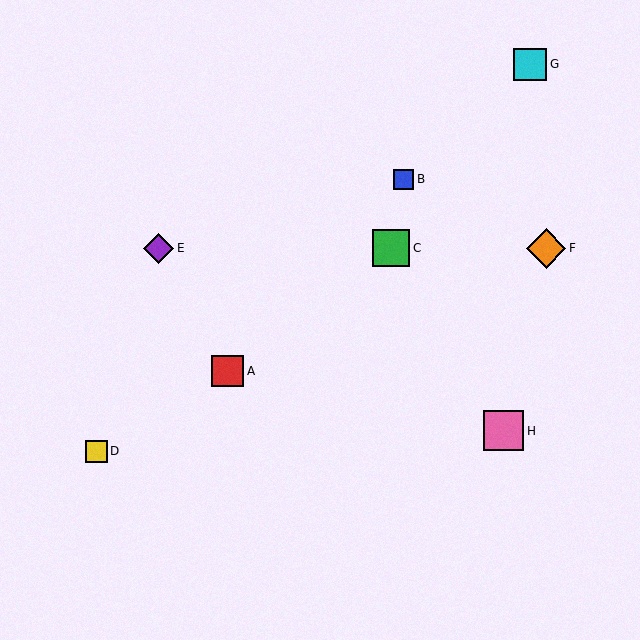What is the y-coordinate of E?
Object E is at y≈248.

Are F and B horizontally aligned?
No, F is at y≈248 and B is at y≈179.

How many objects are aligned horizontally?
3 objects (C, E, F) are aligned horizontally.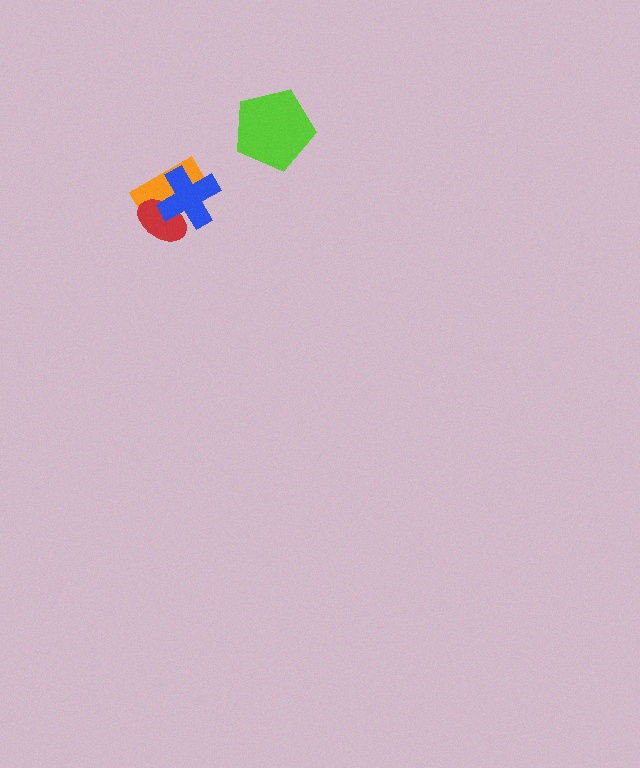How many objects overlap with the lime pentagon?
0 objects overlap with the lime pentagon.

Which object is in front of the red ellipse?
The blue cross is in front of the red ellipse.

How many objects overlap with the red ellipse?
2 objects overlap with the red ellipse.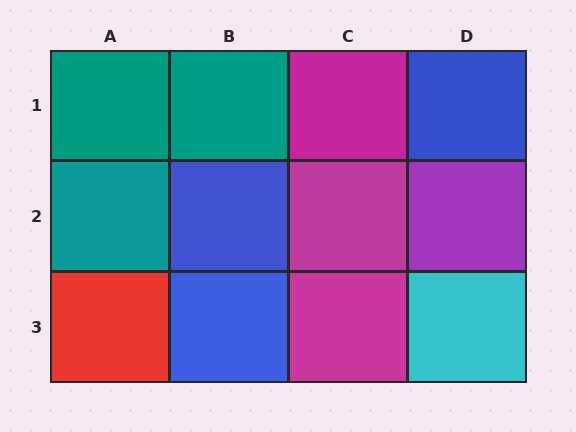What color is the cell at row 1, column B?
Teal.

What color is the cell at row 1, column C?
Magenta.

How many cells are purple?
1 cell is purple.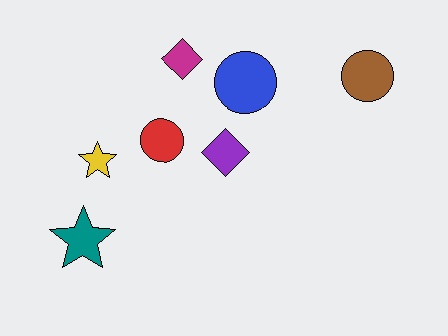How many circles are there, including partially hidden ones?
There are 3 circles.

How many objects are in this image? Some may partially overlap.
There are 7 objects.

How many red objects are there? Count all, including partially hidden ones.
There is 1 red object.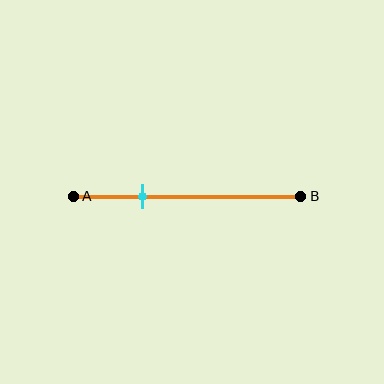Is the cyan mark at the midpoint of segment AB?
No, the mark is at about 30% from A, not at the 50% midpoint.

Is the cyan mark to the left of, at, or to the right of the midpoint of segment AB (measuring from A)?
The cyan mark is to the left of the midpoint of segment AB.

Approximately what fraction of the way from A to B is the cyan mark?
The cyan mark is approximately 30% of the way from A to B.